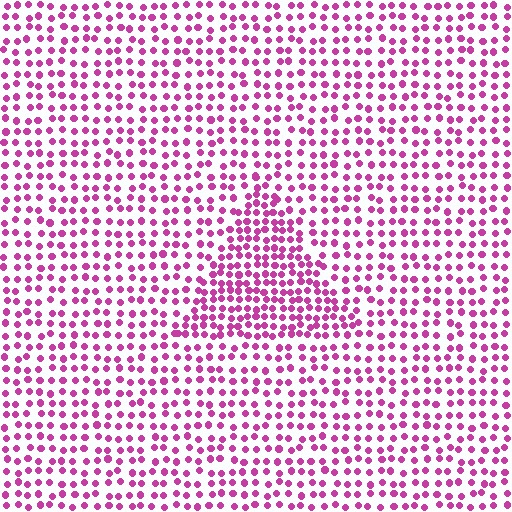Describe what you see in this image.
The image contains small magenta elements arranged at two different densities. A triangle-shaped region is visible where the elements are more densely packed than the surrounding area.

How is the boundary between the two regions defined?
The boundary is defined by a change in element density (approximately 1.7x ratio). All elements are the same color, size, and shape.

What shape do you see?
I see a triangle.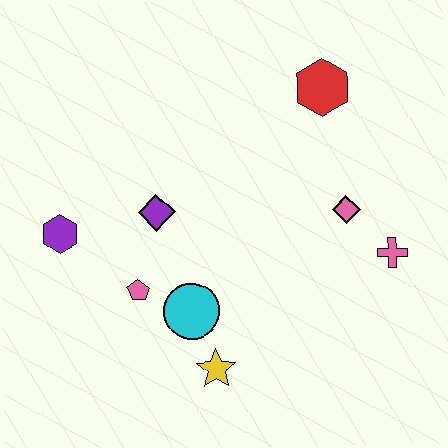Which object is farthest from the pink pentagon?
The red hexagon is farthest from the pink pentagon.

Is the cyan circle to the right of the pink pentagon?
Yes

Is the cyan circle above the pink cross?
No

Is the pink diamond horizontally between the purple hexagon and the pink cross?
Yes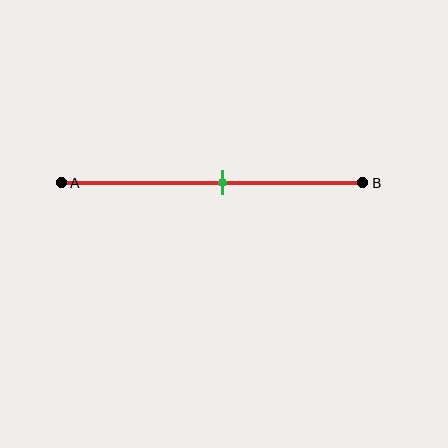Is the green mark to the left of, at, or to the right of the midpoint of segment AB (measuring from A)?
The green mark is to the right of the midpoint of segment AB.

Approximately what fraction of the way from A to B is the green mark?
The green mark is approximately 55% of the way from A to B.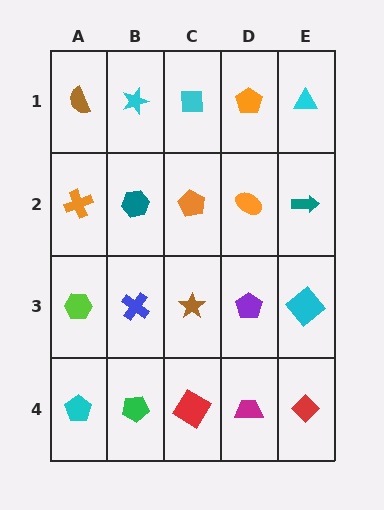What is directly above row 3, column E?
A teal arrow.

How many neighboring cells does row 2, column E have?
3.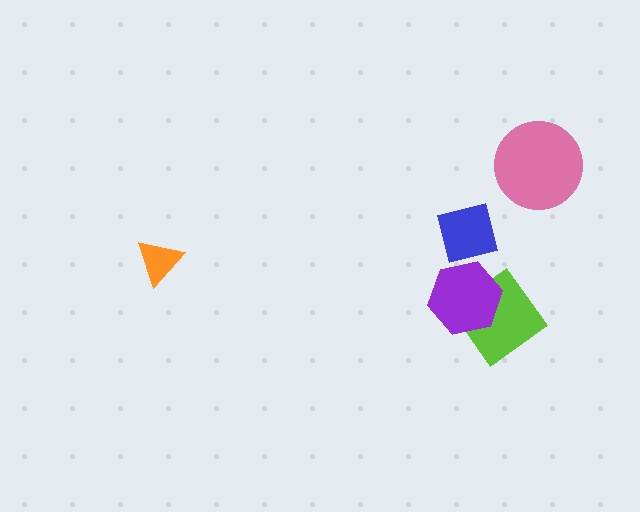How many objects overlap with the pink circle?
0 objects overlap with the pink circle.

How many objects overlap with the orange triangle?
0 objects overlap with the orange triangle.